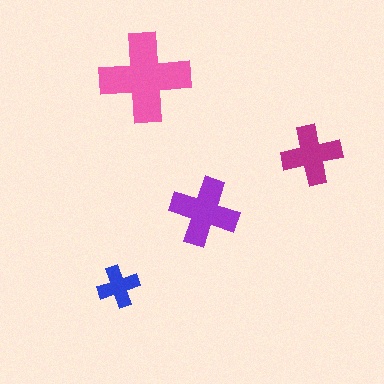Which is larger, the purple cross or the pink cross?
The pink one.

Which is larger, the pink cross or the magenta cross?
The pink one.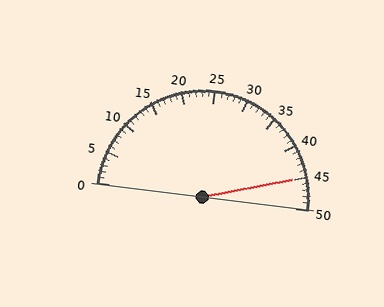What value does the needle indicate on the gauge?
The needle indicates approximately 45.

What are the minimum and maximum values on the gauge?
The gauge ranges from 0 to 50.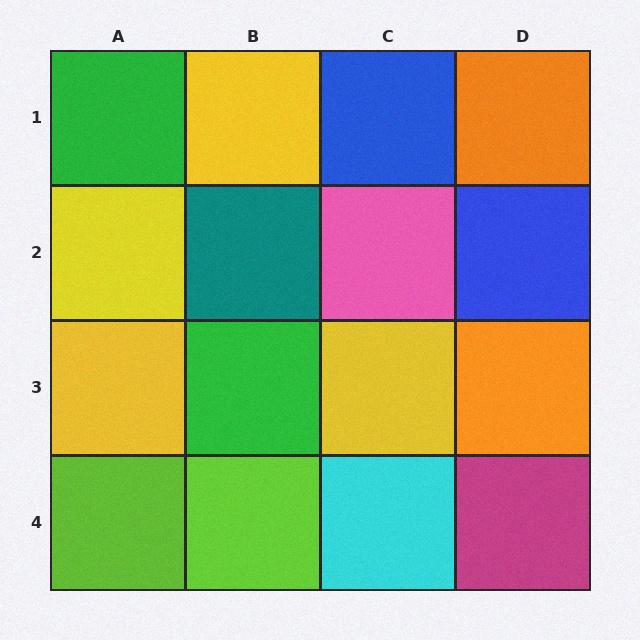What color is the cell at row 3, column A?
Yellow.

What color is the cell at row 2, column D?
Blue.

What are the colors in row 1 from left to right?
Green, yellow, blue, orange.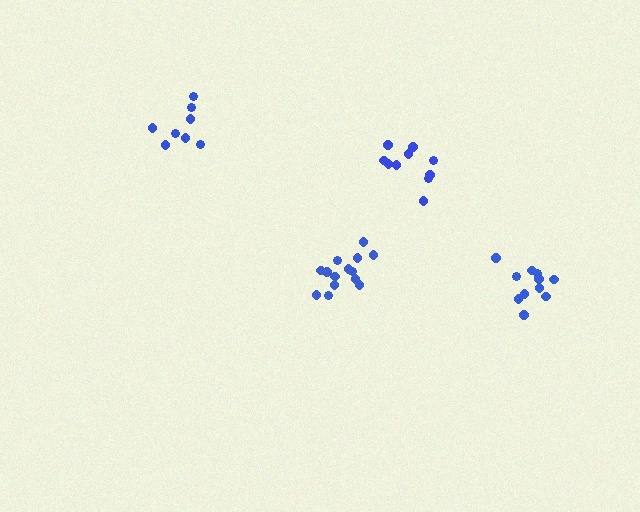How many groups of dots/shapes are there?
There are 4 groups.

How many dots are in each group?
Group 1: 8 dots, Group 2: 10 dots, Group 3: 11 dots, Group 4: 14 dots (43 total).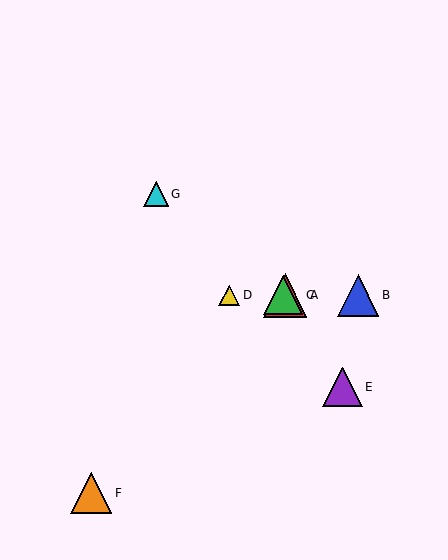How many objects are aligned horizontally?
4 objects (A, B, C, D) are aligned horizontally.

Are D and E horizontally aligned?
No, D is at y≈295 and E is at y≈387.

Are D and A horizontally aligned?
Yes, both are at y≈295.